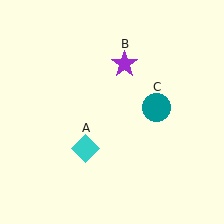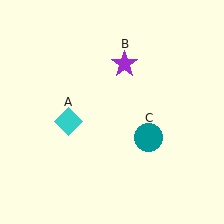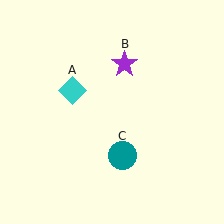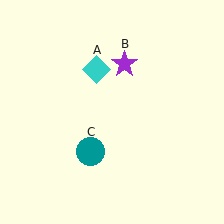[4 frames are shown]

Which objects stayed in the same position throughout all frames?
Purple star (object B) remained stationary.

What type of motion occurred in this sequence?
The cyan diamond (object A), teal circle (object C) rotated clockwise around the center of the scene.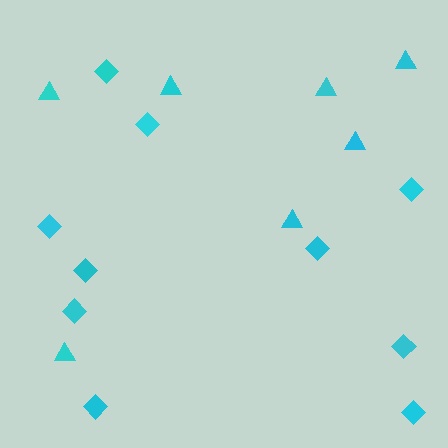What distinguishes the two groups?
There are 2 groups: one group of triangles (7) and one group of diamonds (10).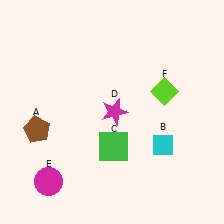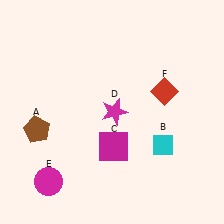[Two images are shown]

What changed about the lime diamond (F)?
In Image 1, F is lime. In Image 2, it changed to red.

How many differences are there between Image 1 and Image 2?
There are 2 differences between the two images.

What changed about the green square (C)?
In Image 1, C is green. In Image 2, it changed to magenta.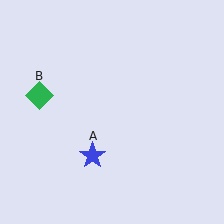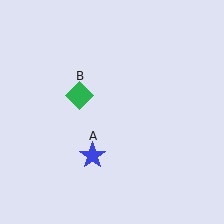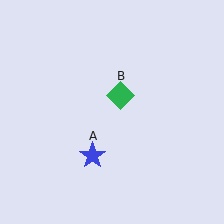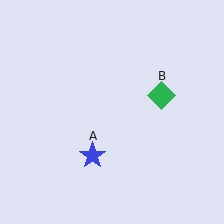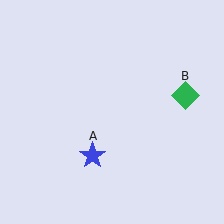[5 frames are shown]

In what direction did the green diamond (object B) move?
The green diamond (object B) moved right.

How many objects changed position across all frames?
1 object changed position: green diamond (object B).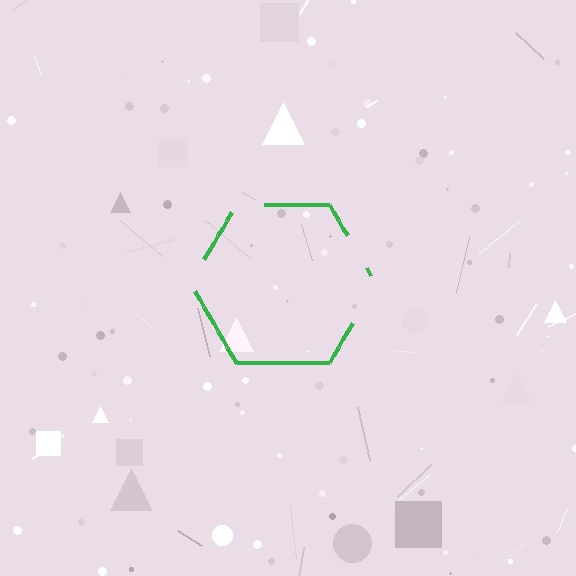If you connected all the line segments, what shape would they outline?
They would outline a hexagon.